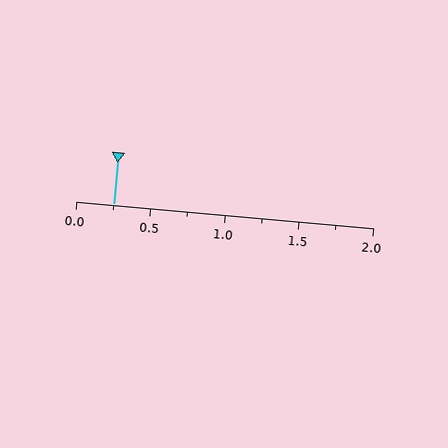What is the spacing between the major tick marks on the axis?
The major ticks are spaced 0.5 apart.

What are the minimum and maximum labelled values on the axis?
The axis runs from 0.0 to 2.0.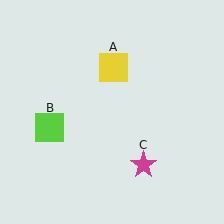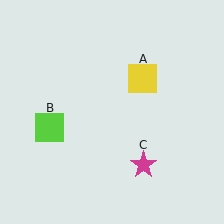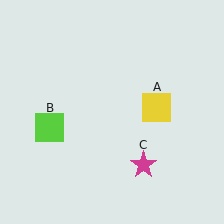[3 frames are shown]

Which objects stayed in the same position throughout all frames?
Lime square (object B) and magenta star (object C) remained stationary.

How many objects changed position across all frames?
1 object changed position: yellow square (object A).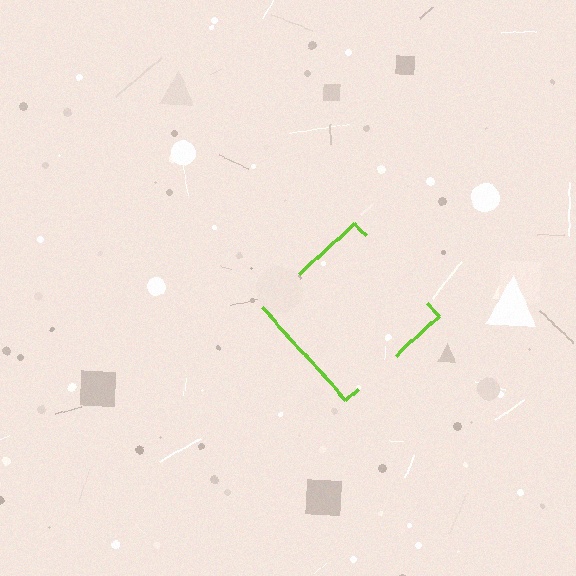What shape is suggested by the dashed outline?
The dashed outline suggests a diamond.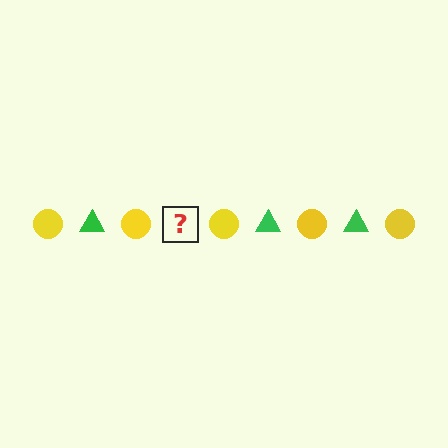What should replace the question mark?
The question mark should be replaced with a green triangle.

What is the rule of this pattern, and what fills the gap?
The rule is that the pattern alternates between yellow circle and green triangle. The gap should be filled with a green triangle.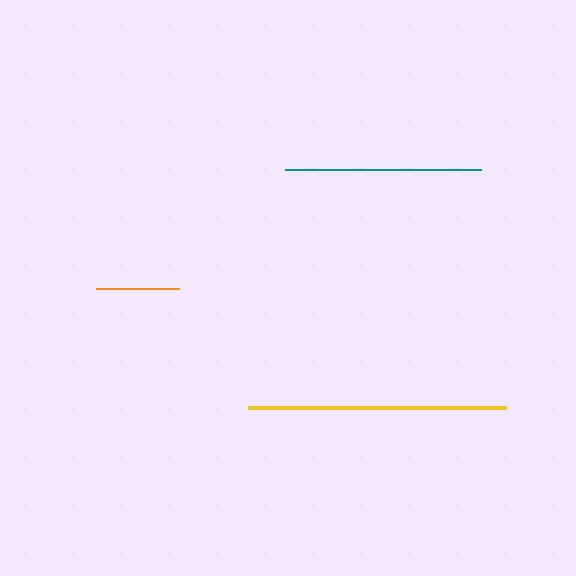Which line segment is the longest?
The yellow line is the longest at approximately 258 pixels.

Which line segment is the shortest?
The orange line is the shortest at approximately 83 pixels.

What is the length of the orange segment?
The orange segment is approximately 83 pixels long.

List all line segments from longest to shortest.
From longest to shortest: yellow, teal, orange.